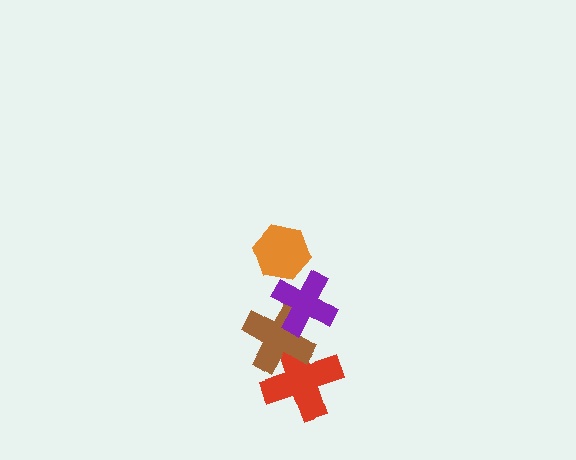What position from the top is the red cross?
The red cross is 4th from the top.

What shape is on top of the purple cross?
The orange hexagon is on top of the purple cross.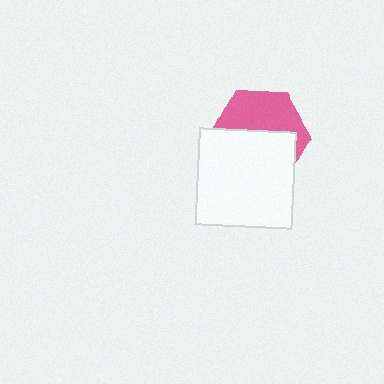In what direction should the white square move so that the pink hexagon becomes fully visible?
The white square should move down. That is the shortest direction to clear the overlap and leave the pink hexagon fully visible.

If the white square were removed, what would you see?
You would see the complete pink hexagon.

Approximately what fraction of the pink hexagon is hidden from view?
Roughly 54% of the pink hexagon is hidden behind the white square.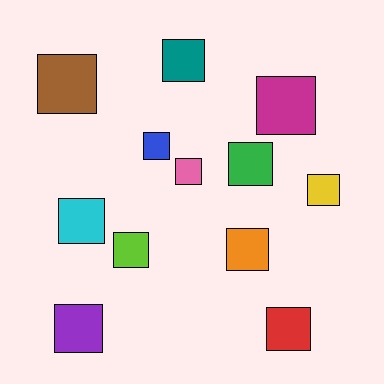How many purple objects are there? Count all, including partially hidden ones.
There is 1 purple object.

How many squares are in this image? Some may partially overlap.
There are 12 squares.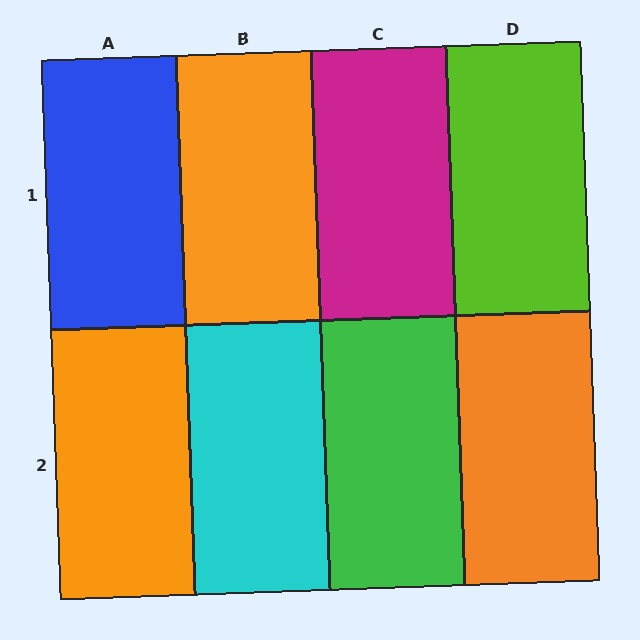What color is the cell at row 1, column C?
Magenta.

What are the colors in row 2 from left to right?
Orange, cyan, green, orange.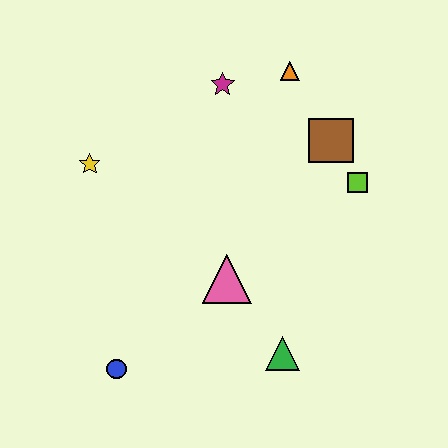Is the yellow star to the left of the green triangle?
Yes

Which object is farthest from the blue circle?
The orange triangle is farthest from the blue circle.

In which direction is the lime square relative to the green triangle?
The lime square is above the green triangle.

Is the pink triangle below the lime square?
Yes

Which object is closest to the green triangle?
The pink triangle is closest to the green triangle.